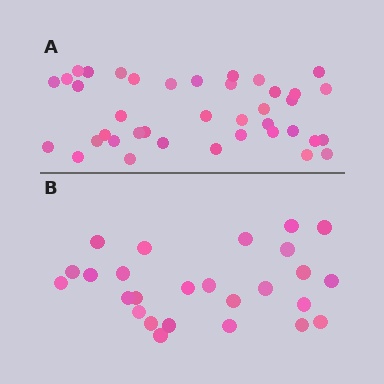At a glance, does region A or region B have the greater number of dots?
Region A (the top region) has more dots.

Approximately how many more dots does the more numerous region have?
Region A has approximately 15 more dots than region B.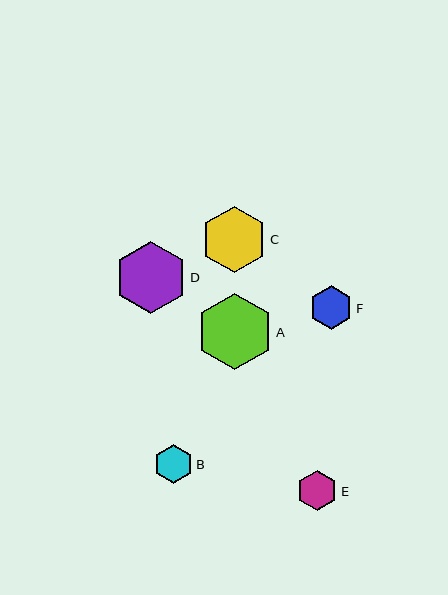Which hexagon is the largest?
Hexagon A is the largest with a size of approximately 77 pixels.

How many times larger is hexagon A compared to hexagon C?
Hexagon A is approximately 1.2 times the size of hexagon C.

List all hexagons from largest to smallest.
From largest to smallest: A, D, C, F, E, B.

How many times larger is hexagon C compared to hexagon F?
Hexagon C is approximately 1.5 times the size of hexagon F.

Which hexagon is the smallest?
Hexagon B is the smallest with a size of approximately 40 pixels.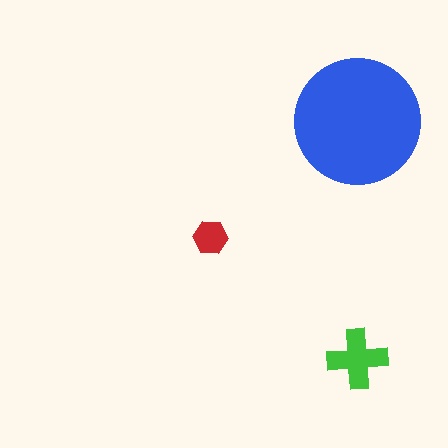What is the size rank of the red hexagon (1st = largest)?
3rd.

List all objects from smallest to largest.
The red hexagon, the green cross, the blue circle.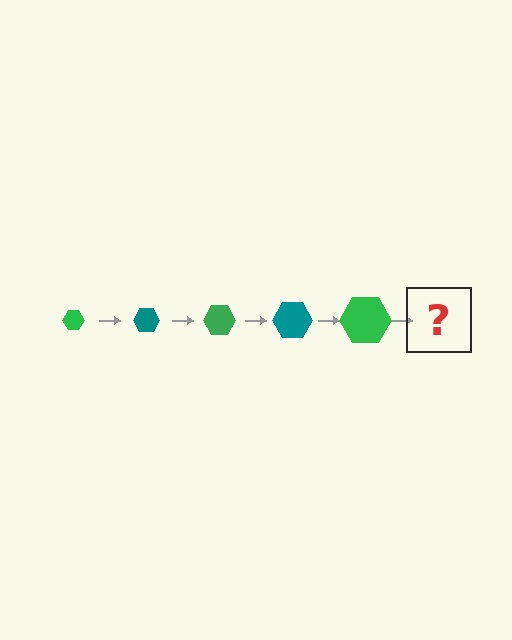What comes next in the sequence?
The next element should be a teal hexagon, larger than the previous one.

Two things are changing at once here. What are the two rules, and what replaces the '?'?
The two rules are that the hexagon grows larger each step and the color cycles through green and teal. The '?' should be a teal hexagon, larger than the previous one.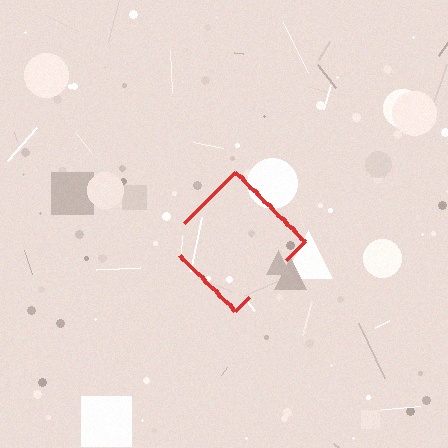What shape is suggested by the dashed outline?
The dashed outline suggests a diamond.